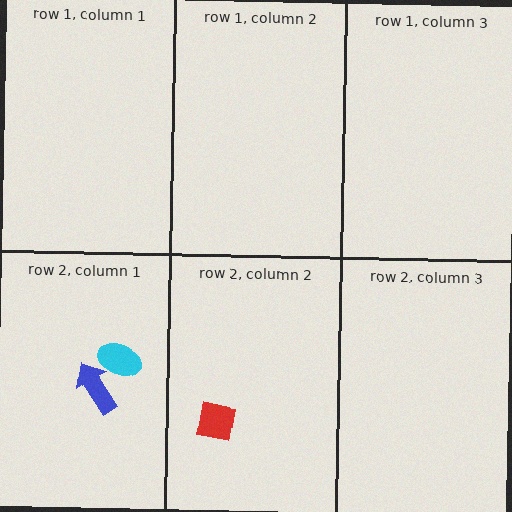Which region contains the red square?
The row 2, column 2 region.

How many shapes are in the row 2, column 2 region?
1.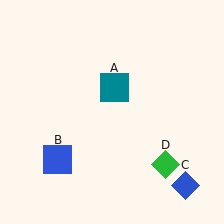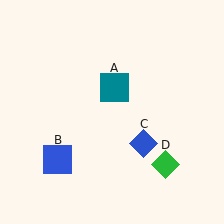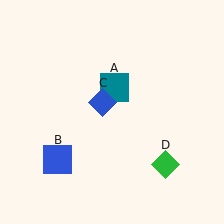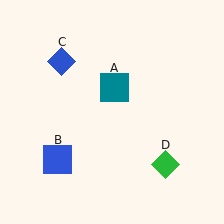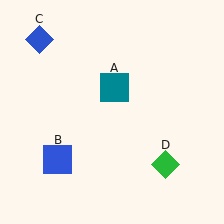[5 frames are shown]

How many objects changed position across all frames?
1 object changed position: blue diamond (object C).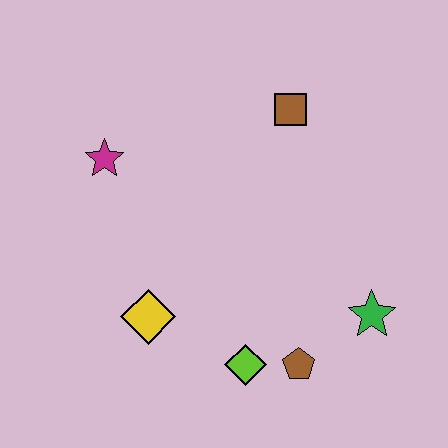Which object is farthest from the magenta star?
The green star is farthest from the magenta star.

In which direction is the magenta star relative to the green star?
The magenta star is to the left of the green star.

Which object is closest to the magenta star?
The yellow diamond is closest to the magenta star.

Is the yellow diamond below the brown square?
Yes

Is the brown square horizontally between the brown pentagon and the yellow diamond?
Yes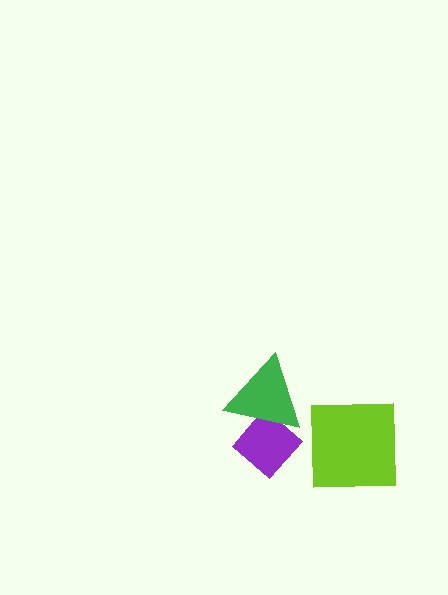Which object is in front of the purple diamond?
The green triangle is in front of the purple diamond.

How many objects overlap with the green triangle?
1 object overlaps with the green triangle.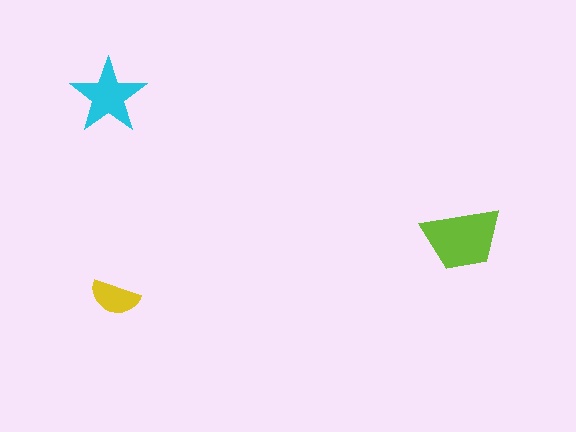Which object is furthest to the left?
The cyan star is leftmost.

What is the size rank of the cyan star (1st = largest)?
2nd.